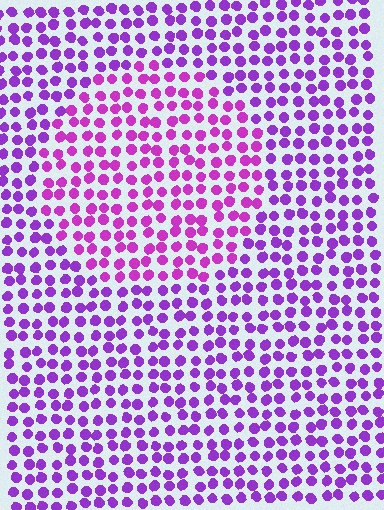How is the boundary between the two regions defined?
The boundary is defined purely by a slight shift in hue (about 25 degrees). Spacing, size, and orientation are identical on both sides.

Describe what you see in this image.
The image is filled with small purple elements in a uniform arrangement. A circle-shaped region is visible where the elements are tinted to a slightly different hue, forming a subtle color boundary.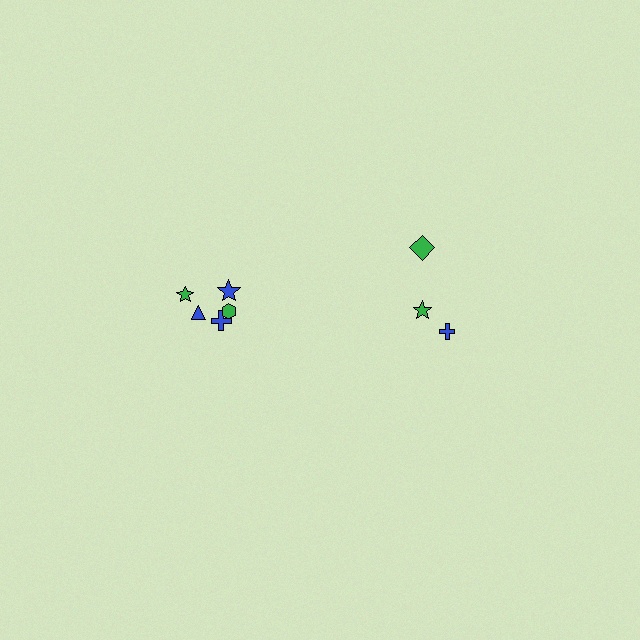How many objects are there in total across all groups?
There are 8 objects.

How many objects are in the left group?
There are 5 objects.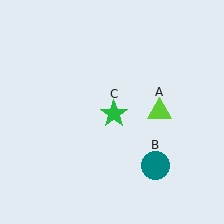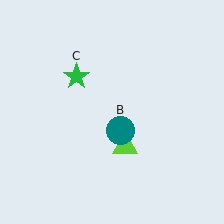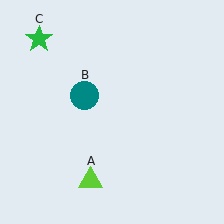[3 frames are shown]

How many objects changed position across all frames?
3 objects changed position: lime triangle (object A), teal circle (object B), green star (object C).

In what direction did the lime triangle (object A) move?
The lime triangle (object A) moved down and to the left.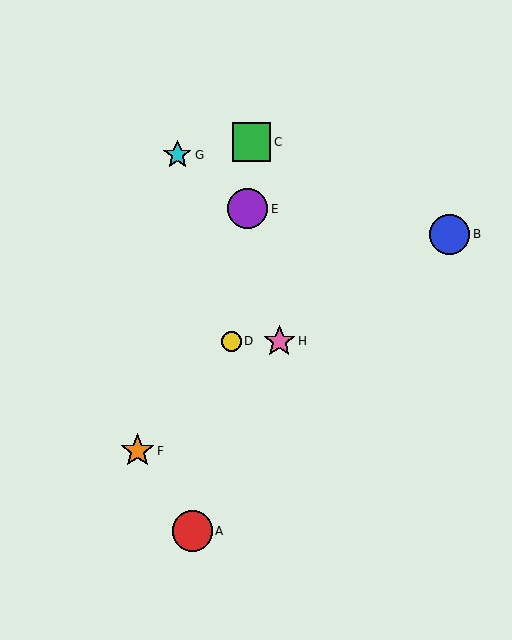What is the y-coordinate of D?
Object D is at y≈341.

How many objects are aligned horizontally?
2 objects (D, H) are aligned horizontally.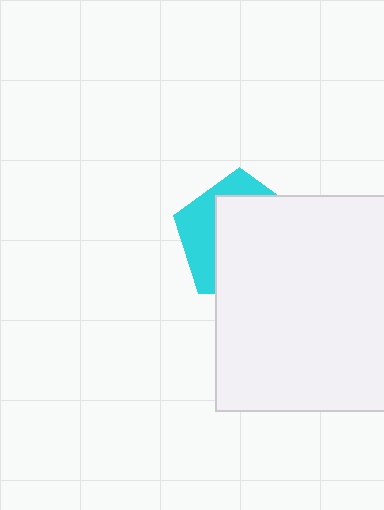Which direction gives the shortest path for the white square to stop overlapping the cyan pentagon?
Moving toward the lower-right gives the shortest separation.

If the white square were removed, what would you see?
You would see the complete cyan pentagon.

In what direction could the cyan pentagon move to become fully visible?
The cyan pentagon could move toward the upper-left. That would shift it out from behind the white square entirely.